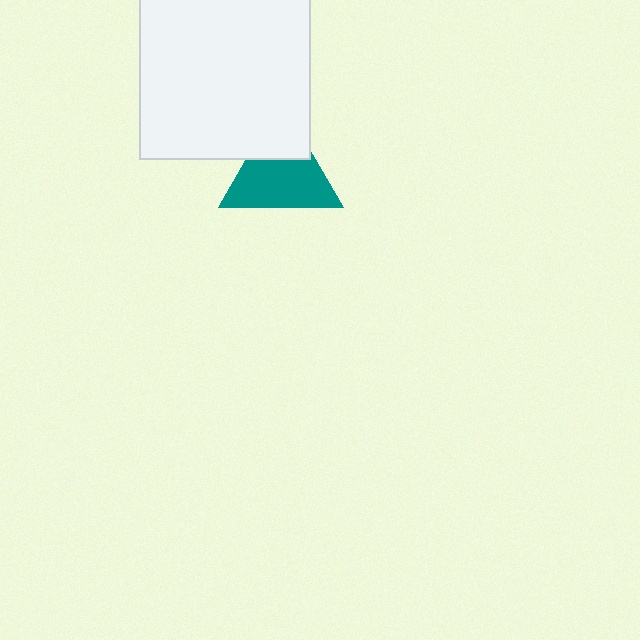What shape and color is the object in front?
The object in front is a white square.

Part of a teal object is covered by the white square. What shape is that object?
It is a triangle.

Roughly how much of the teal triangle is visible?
Most of it is visible (roughly 69%).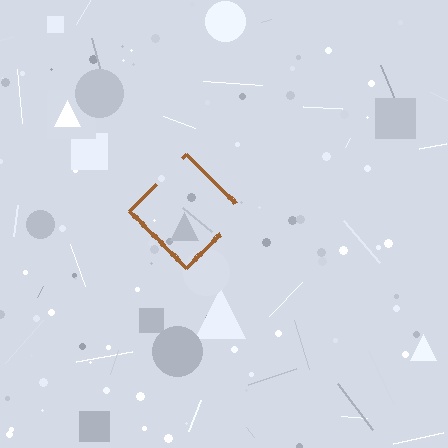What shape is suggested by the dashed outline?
The dashed outline suggests a diamond.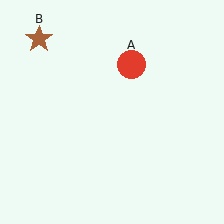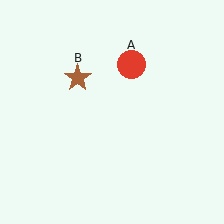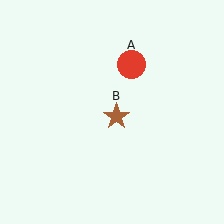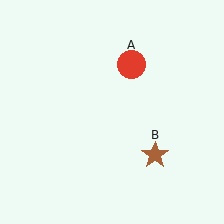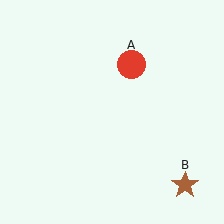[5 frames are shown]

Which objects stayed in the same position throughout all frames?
Red circle (object A) remained stationary.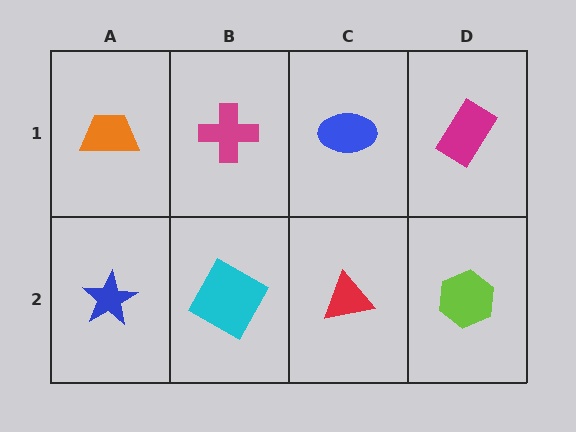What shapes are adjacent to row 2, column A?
An orange trapezoid (row 1, column A), a cyan square (row 2, column B).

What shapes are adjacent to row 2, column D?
A magenta rectangle (row 1, column D), a red triangle (row 2, column C).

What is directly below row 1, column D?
A lime hexagon.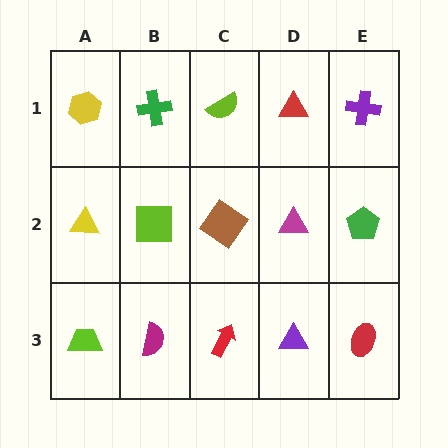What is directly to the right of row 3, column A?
A magenta semicircle.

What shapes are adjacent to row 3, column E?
A green pentagon (row 2, column E), a purple triangle (row 3, column D).